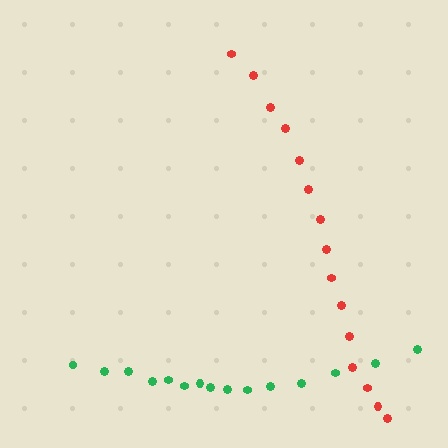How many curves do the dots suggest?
There are 2 distinct paths.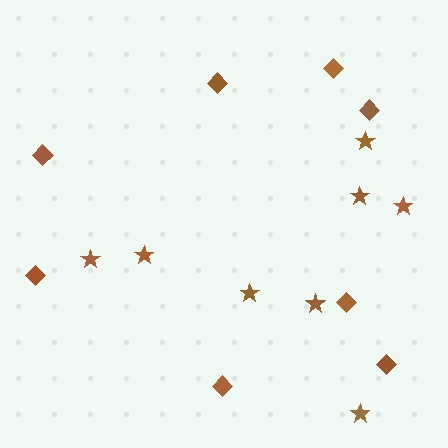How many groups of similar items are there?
There are 2 groups: one group of diamonds (8) and one group of stars (8).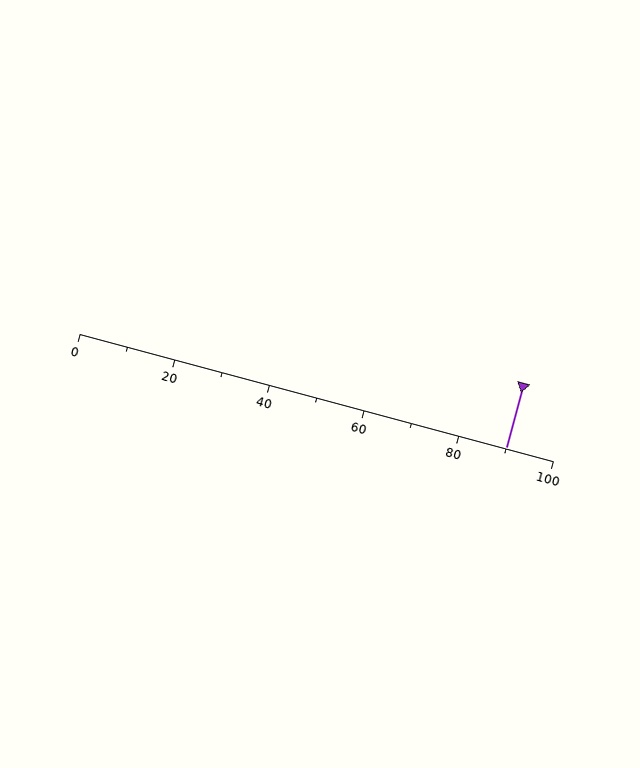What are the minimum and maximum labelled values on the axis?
The axis runs from 0 to 100.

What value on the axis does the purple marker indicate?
The marker indicates approximately 90.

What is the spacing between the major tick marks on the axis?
The major ticks are spaced 20 apart.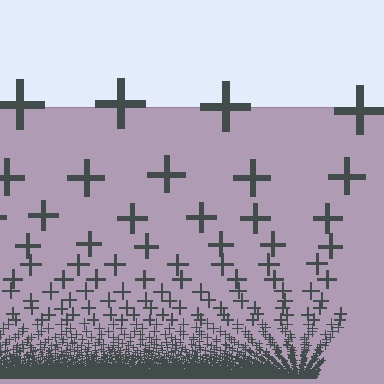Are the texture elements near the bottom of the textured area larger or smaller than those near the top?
Smaller. The gradient is inverted — elements near the bottom are smaller and denser.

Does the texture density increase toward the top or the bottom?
Density increases toward the bottom.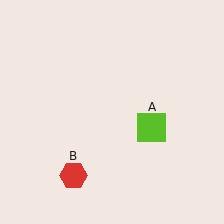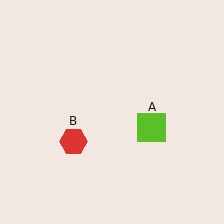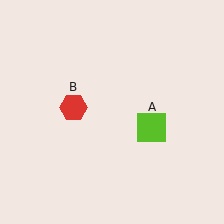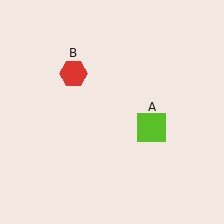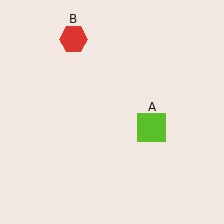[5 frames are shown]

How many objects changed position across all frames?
1 object changed position: red hexagon (object B).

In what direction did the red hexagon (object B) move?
The red hexagon (object B) moved up.